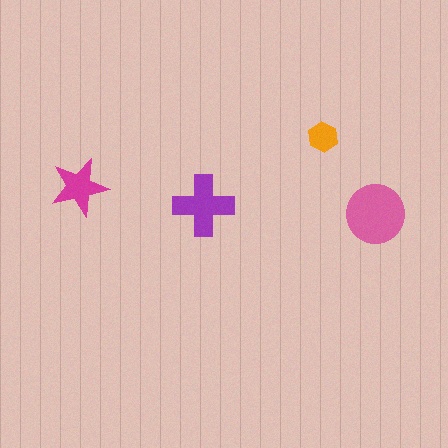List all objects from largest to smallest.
The pink circle, the purple cross, the magenta star, the orange hexagon.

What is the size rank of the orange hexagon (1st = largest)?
4th.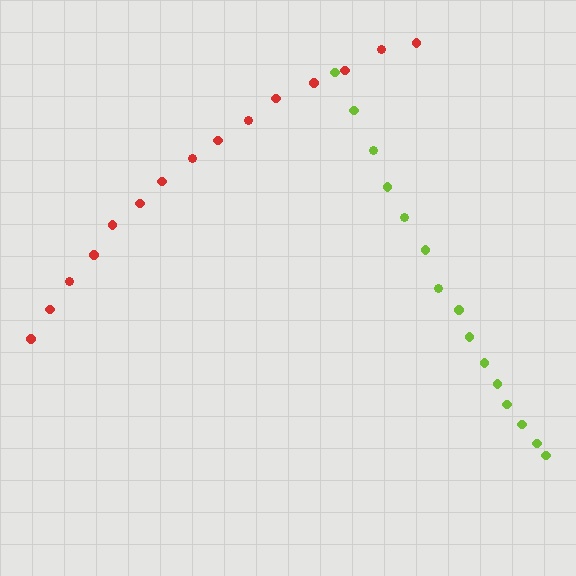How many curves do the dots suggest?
There are 2 distinct paths.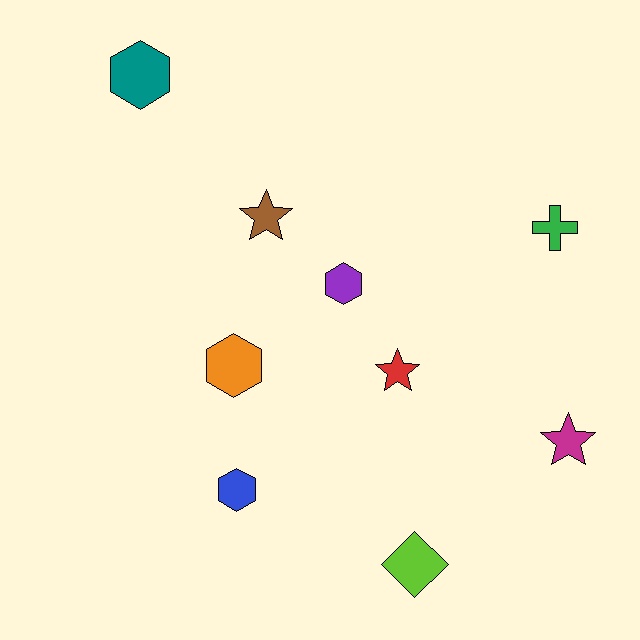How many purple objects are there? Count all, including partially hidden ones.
There is 1 purple object.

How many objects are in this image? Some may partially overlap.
There are 9 objects.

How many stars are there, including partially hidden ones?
There are 3 stars.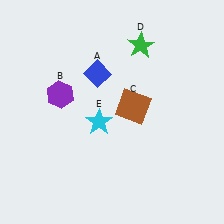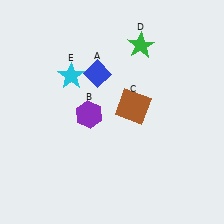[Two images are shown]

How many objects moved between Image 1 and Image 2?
2 objects moved between the two images.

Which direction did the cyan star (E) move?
The cyan star (E) moved up.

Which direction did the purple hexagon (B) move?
The purple hexagon (B) moved right.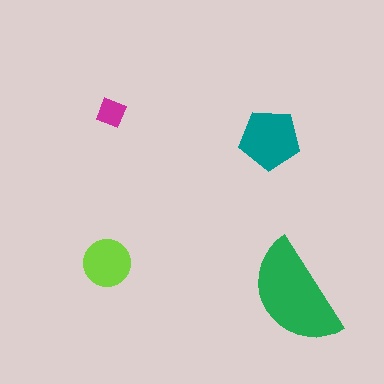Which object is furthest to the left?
The lime circle is leftmost.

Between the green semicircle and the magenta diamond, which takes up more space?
The green semicircle.